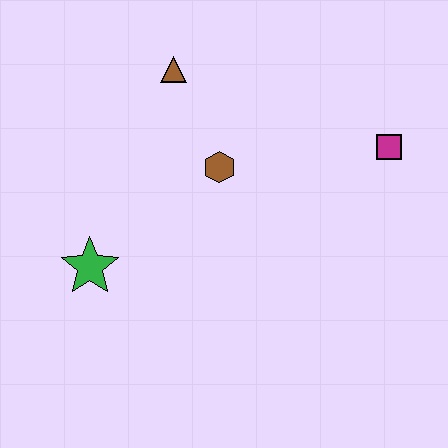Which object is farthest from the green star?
The magenta square is farthest from the green star.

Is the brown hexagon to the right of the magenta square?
No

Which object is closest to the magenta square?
The brown hexagon is closest to the magenta square.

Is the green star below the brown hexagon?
Yes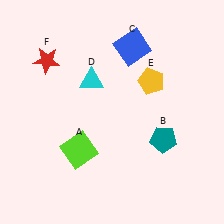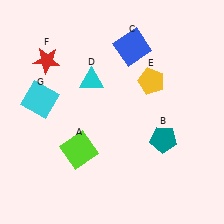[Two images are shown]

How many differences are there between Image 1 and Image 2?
There is 1 difference between the two images.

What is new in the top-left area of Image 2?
A cyan square (G) was added in the top-left area of Image 2.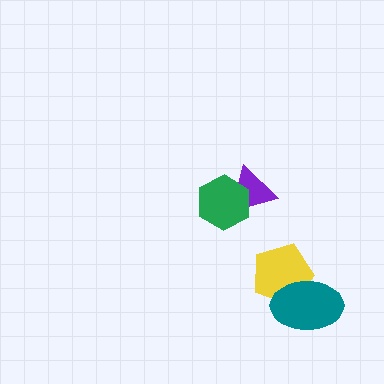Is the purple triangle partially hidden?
Yes, it is partially covered by another shape.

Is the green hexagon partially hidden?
No, no other shape covers it.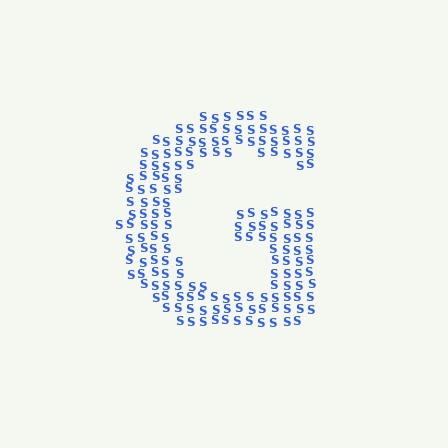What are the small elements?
The small elements are letter S's.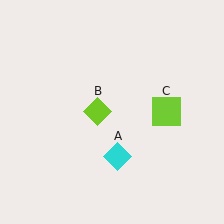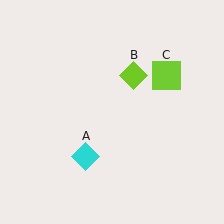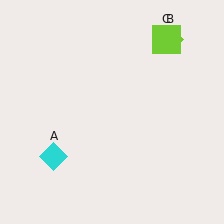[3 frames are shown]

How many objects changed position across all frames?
3 objects changed position: cyan diamond (object A), lime diamond (object B), lime square (object C).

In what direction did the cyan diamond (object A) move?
The cyan diamond (object A) moved left.